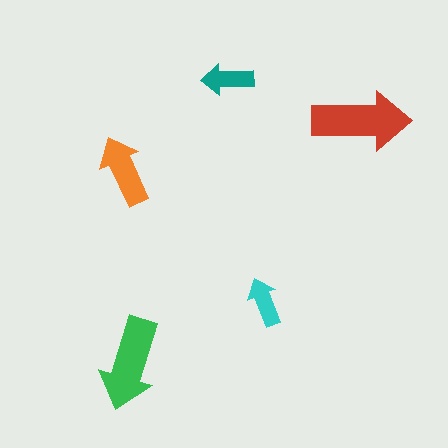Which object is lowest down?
The green arrow is bottommost.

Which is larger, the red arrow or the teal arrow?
The red one.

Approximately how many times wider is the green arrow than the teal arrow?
About 1.5 times wider.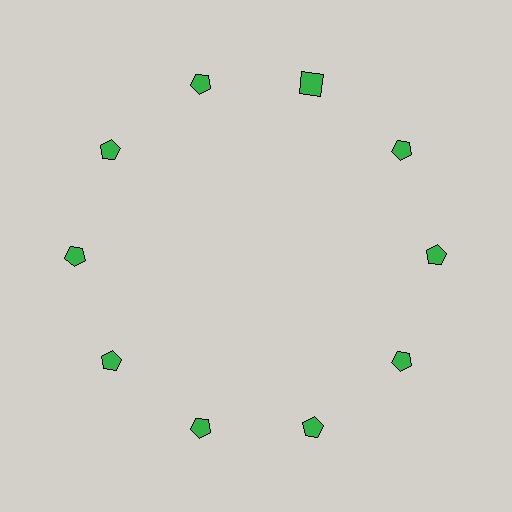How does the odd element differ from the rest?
It has a different shape: square instead of pentagon.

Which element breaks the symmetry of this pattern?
The green square at roughly the 1 o'clock position breaks the symmetry. All other shapes are green pentagons.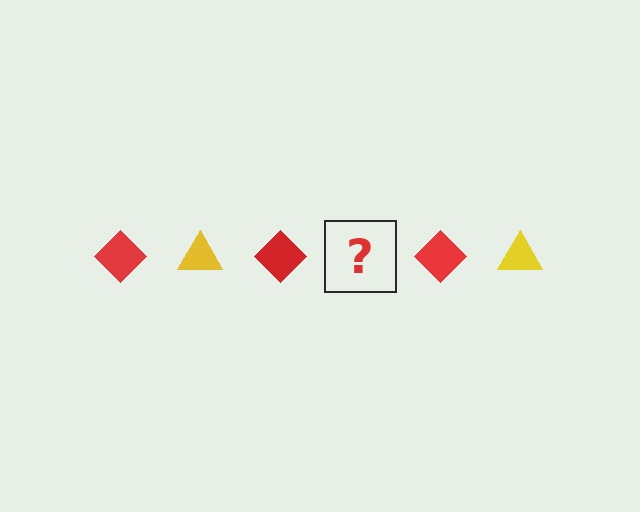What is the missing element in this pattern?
The missing element is a yellow triangle.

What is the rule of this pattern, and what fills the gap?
The rule is that the pattern alternates between red diamond and yellow triangle. The gap should be filled with a yellow triangle.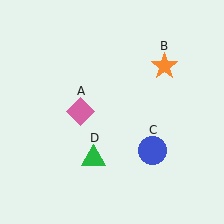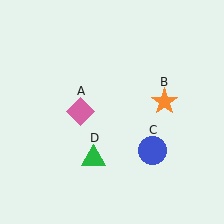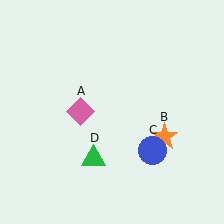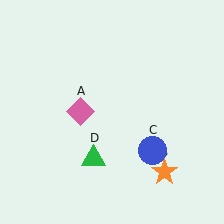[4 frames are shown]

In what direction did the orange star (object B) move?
The orange star (object B) moved down.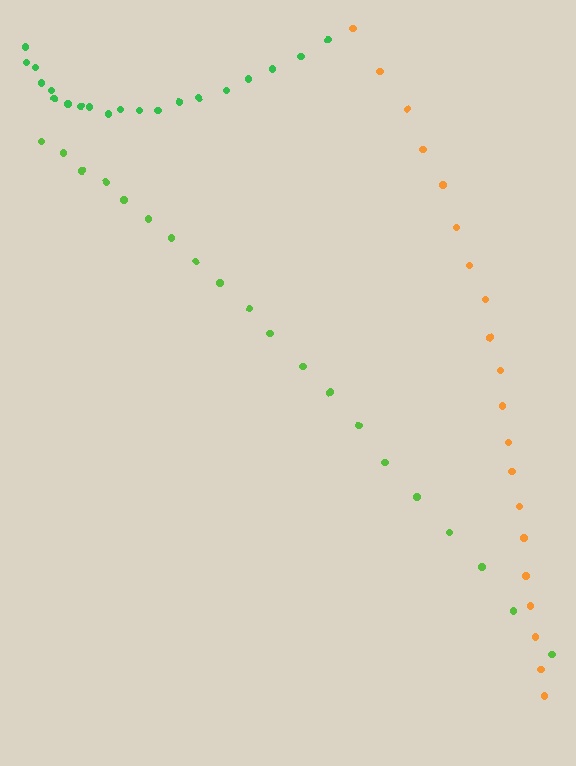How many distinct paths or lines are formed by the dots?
There are 3 distinct paths.